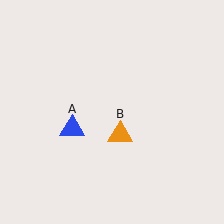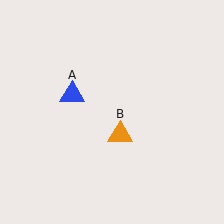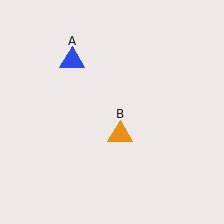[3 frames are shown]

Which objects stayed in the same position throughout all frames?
Orange triangle (object B) remained stationary.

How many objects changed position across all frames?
1 object changed position: blue triangle (object A).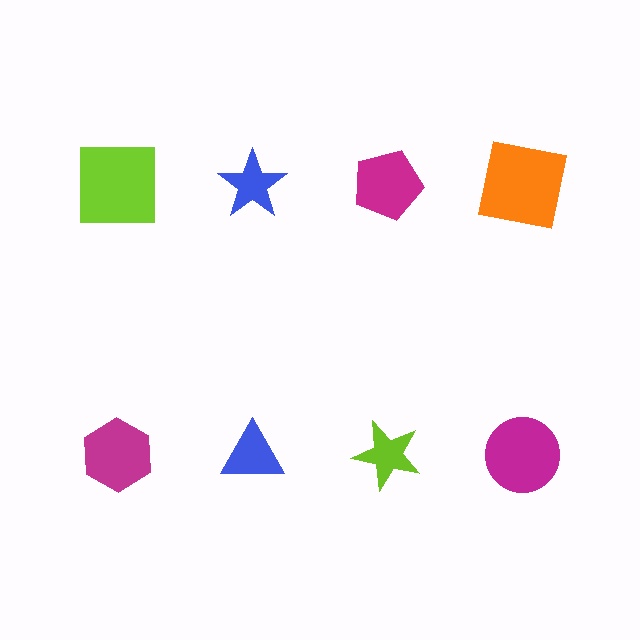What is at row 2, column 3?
A lime star.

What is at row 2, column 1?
A magenta hexagon.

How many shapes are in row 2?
4 shapes.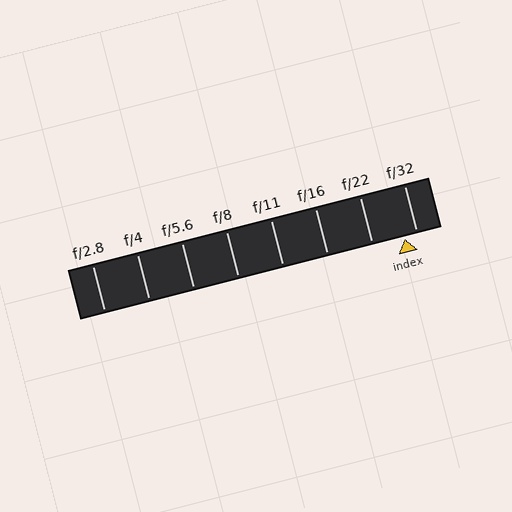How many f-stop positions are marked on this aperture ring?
There are 8 f-stop positions marked.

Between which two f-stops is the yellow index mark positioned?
The index mark is between f/22 and f/32.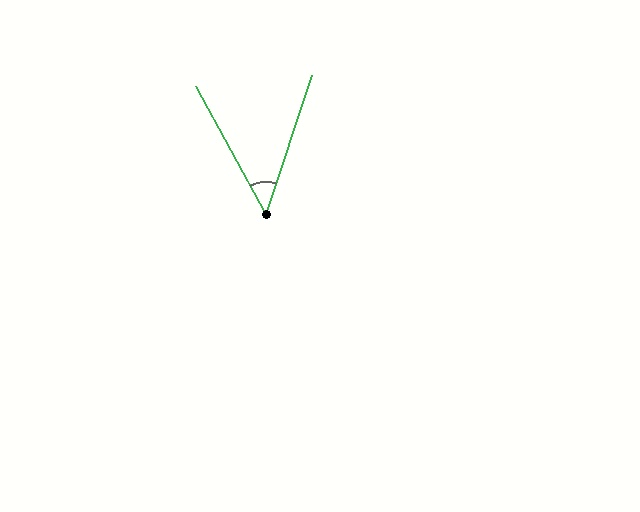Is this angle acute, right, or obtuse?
It is acute.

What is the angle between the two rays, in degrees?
Approximately 47 degrees.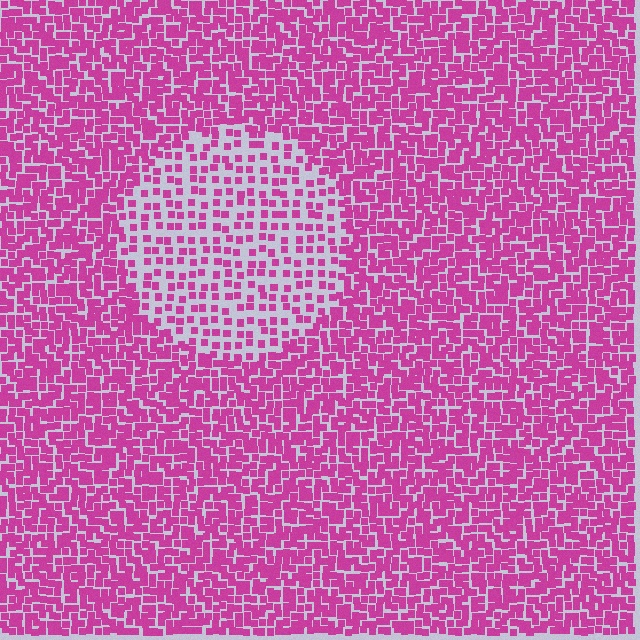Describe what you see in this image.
The image contains small magenta elements arranged at two different densities. A circle-shaped region is visible where the elements are less densely packed than the surrounding area.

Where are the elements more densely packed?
The elements are more densely packed outside the circle boundary.